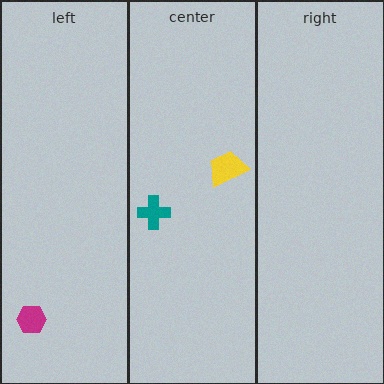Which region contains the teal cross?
The center region.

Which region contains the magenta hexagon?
The left region.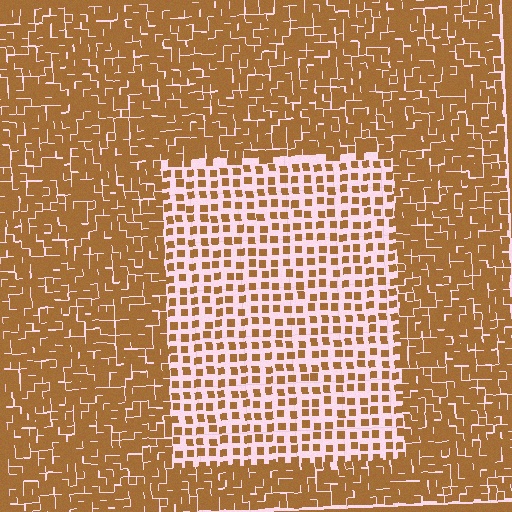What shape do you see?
I see a rectangle.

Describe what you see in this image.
The image contains small brown elements arranged at two different densities. A rectangle-shaped region is visible where the elements are less densely packed than the surrounding area.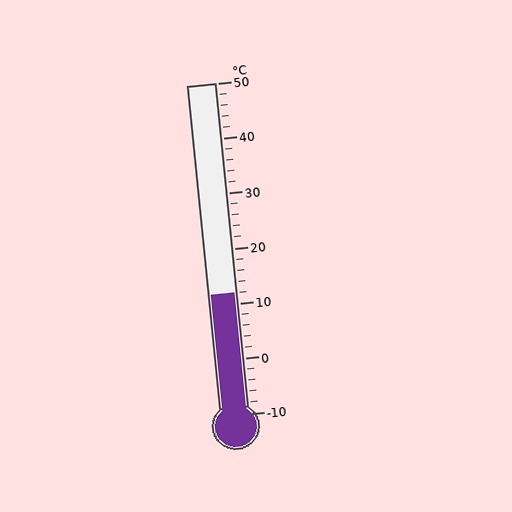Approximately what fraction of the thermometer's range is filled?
The thermometer is filled to approximately 35% of its range.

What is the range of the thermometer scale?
The thermometer scale ranges from -10°C to 50°C.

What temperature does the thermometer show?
The thermometer shows approximately 12°C.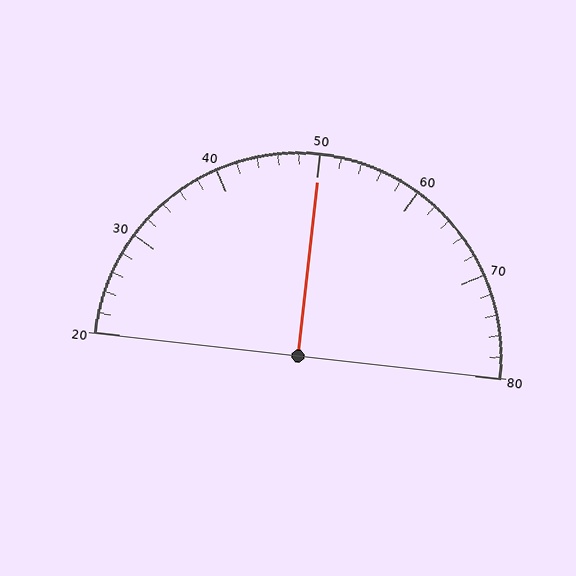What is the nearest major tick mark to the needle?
The nearest major tick mark is 50.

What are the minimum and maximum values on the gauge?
The gauge ranges from 20 to 80.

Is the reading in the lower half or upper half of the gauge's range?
The reading is in the upper half of the range (20 to 80).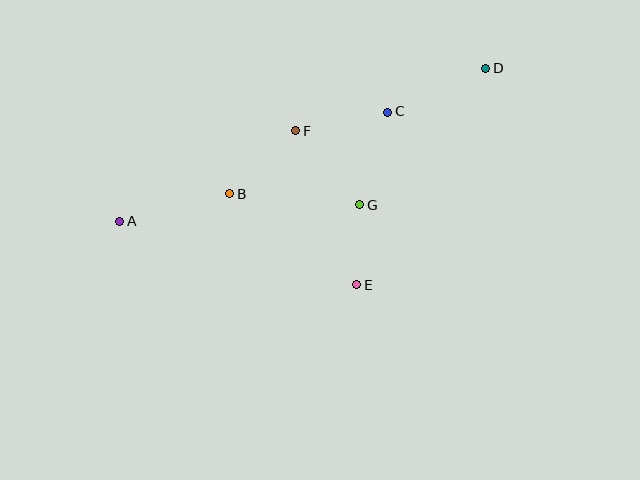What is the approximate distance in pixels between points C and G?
The distance between C and G is approximately 97 pixels.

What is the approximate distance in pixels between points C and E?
The distance between C and E is approximately 175 pixels.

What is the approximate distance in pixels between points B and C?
The distance between B and C is approximately 178 pixels.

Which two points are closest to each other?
Points E and G are closest to each other.